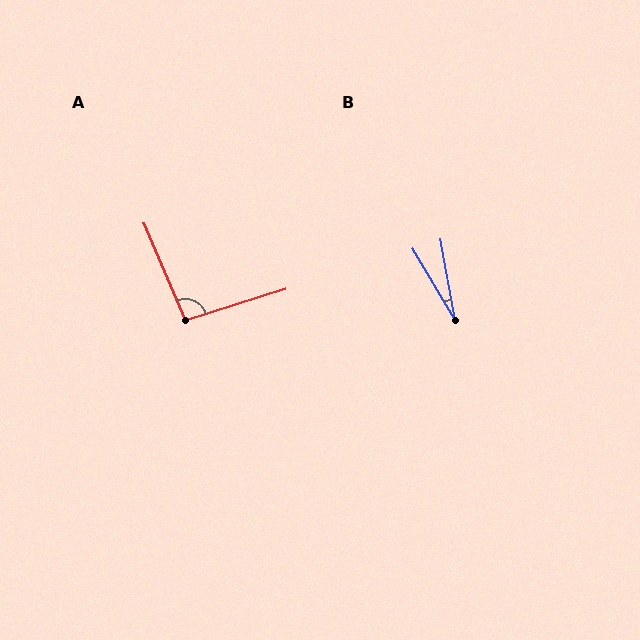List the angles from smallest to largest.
B (21°), A (96°).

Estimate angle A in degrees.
Approximately 96 degrees.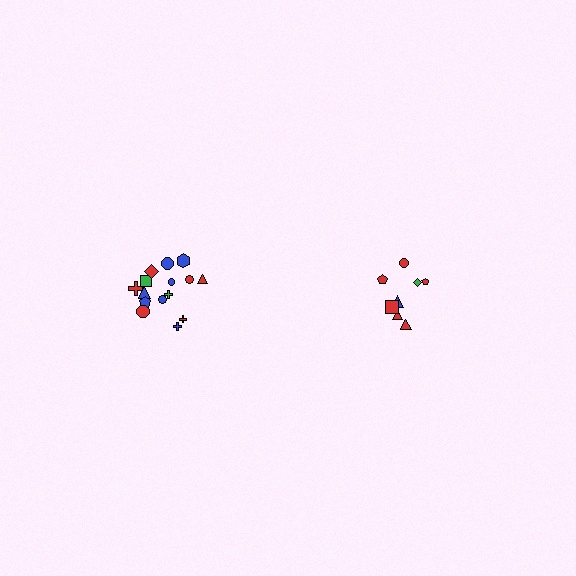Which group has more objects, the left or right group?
The left group.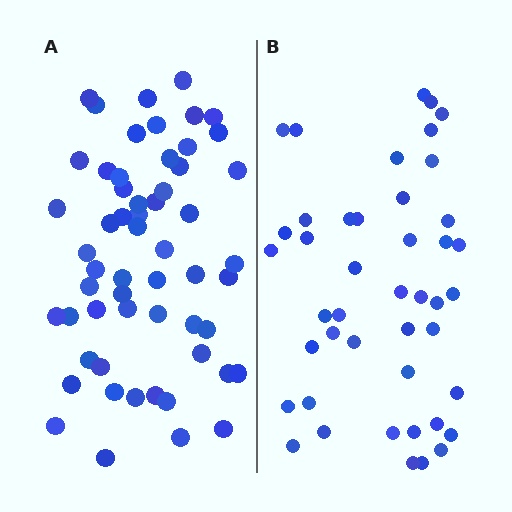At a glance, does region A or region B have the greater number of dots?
Region A (the left region) has more dots.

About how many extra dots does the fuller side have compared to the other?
Region A has approximately 15 more dots than region B.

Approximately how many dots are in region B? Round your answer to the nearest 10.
About 40 dots. (The exact count is 44, which rounds to 40.)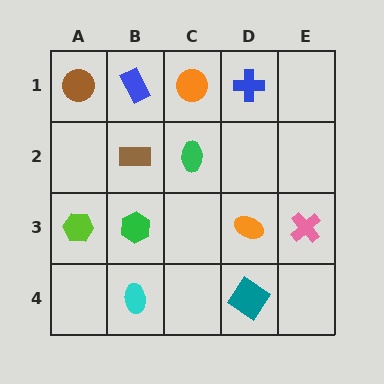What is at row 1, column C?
An orange circle.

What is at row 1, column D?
A blue cross.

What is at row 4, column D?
A teal diamond.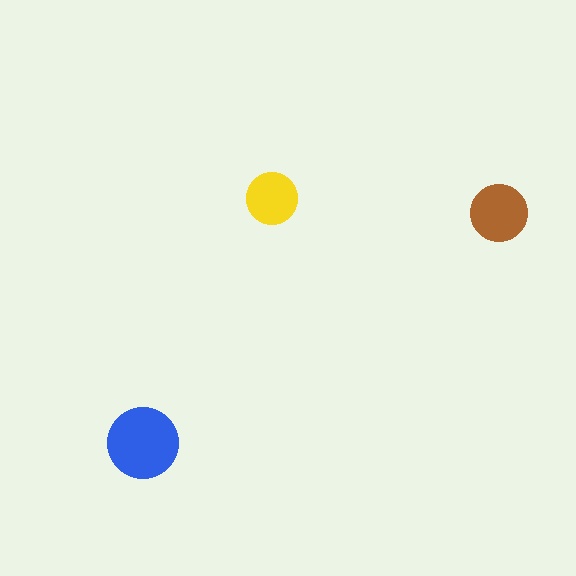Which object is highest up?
The yellow circle is topmost.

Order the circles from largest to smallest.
the blue one, the brown one, the yellow one.